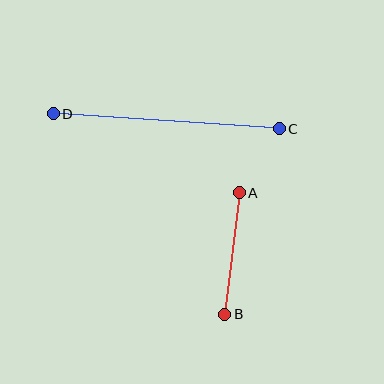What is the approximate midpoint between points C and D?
The midpoint is at approximately (166, 121) pixels.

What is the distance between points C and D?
The distance is approximately 226 pixels.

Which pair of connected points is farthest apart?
Points C and D are farthest apart.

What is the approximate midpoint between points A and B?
The midpoint is at approximately (232, 254) pixels.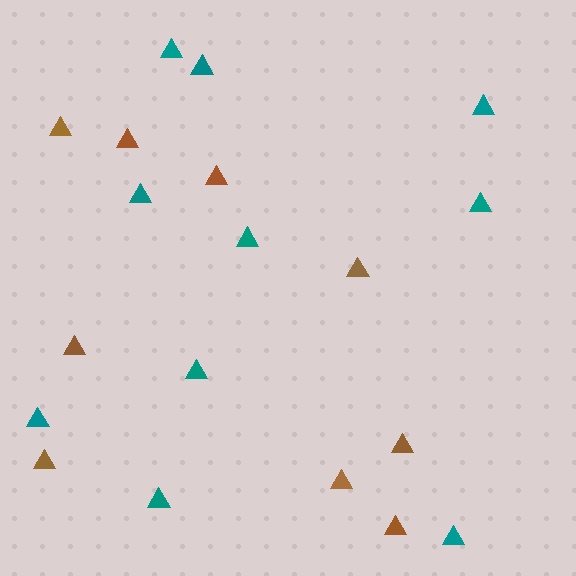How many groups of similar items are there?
There are 2 groups: one group of brown triangles (9) and one group of teal triangles (10).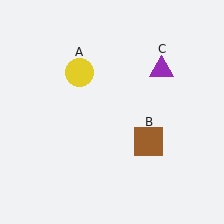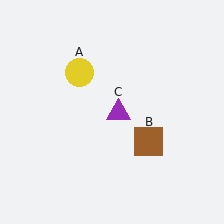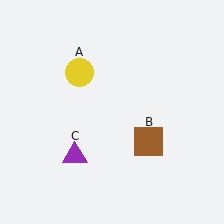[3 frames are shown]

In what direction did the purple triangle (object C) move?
The purple triangle (object C) moved down and to the left.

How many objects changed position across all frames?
1 object changed position: purple triangle (object C).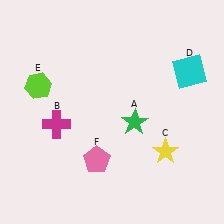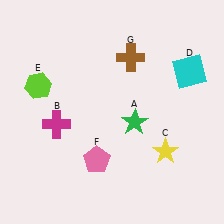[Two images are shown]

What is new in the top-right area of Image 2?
A brown cross (G) was added in the top-right area of Image 2.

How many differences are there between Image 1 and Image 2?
There is 1 difference between the two images.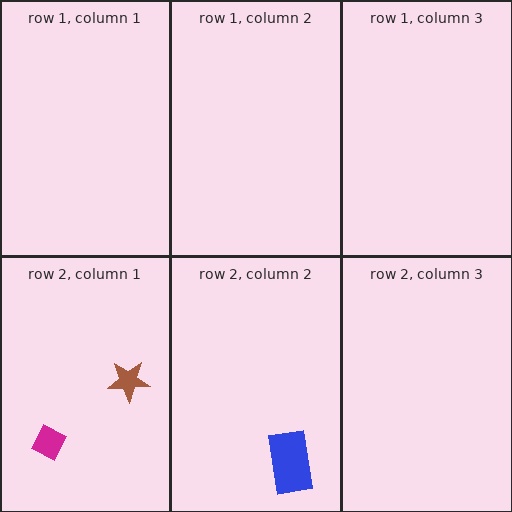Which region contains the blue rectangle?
The row 2, column 2 region.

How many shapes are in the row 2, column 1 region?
2.